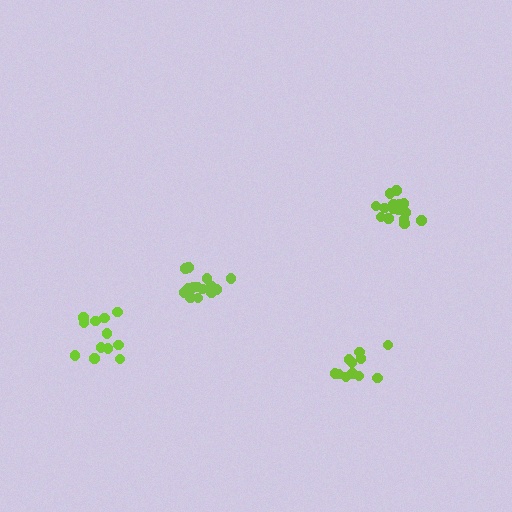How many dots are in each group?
Group 1: 11 dots, Group 2: 15 dots, Group 3: 12 dots, Group 4: 15 dots (53 total).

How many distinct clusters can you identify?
There are 4 distinct clusters.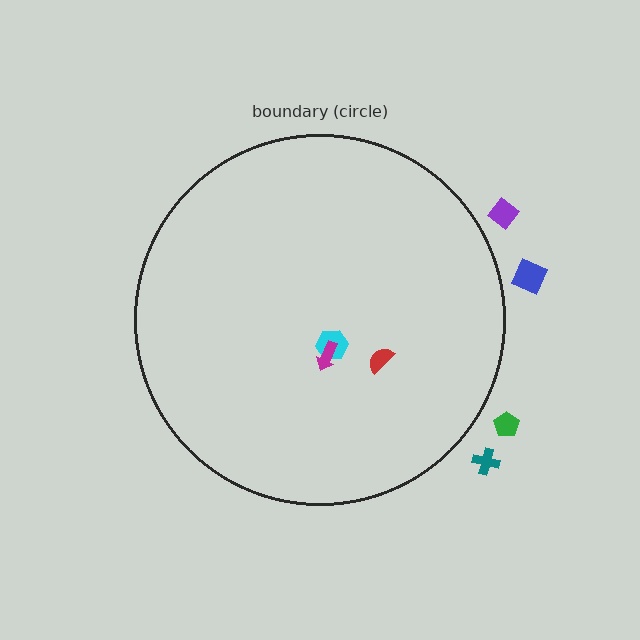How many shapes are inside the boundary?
3 inside, 4 outside.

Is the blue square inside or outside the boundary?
Outside.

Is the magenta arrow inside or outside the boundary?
Inside.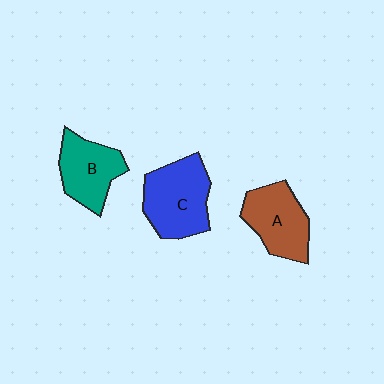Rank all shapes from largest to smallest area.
From largest to smallest: C (blue), A (brown), B (teal).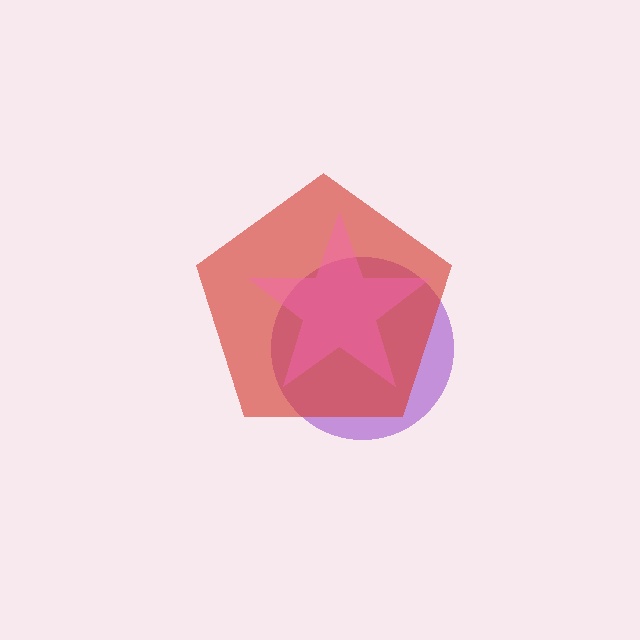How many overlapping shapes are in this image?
There are 3 overlapping shapes in the image.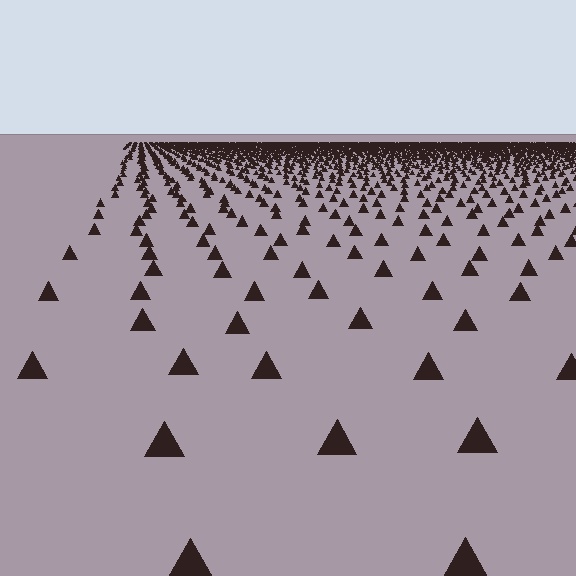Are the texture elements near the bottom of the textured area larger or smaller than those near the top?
Larger. Near the bottom, elements are closer to the viewer and appear at a bigger on-screen size.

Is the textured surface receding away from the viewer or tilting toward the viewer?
The surface is receding away from the viewer. Texture elements get smaller and denser toward the top.